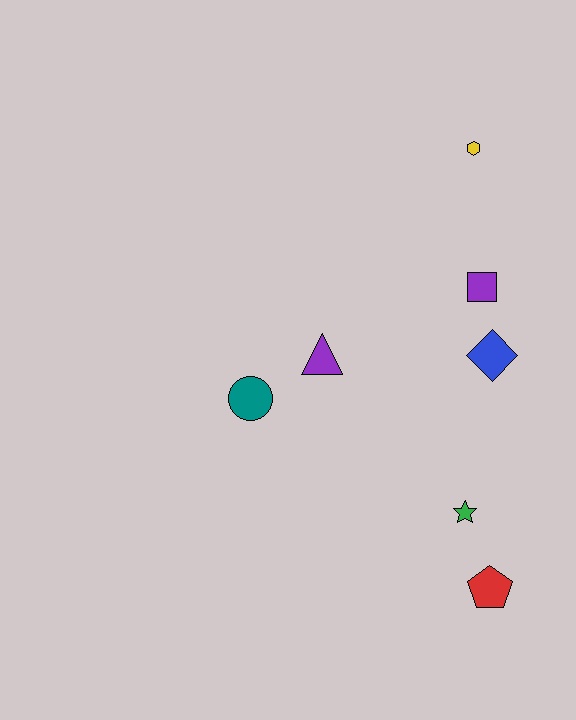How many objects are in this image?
There are 7 objects.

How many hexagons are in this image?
There is 1 hexagon.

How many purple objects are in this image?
There are 2 purple objects.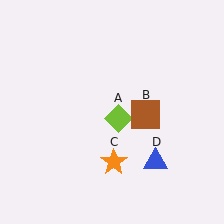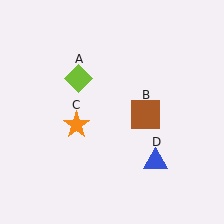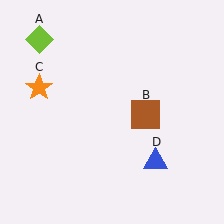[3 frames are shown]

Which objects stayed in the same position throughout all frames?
Brown square (object B) and blue triangle (object D) remained stationary.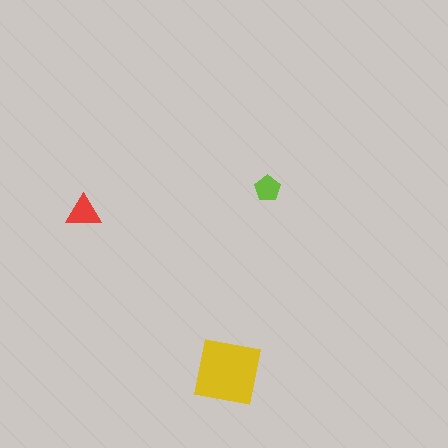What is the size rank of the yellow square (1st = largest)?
1st.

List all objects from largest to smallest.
The yellow square, the red triangle, the lime pentagon.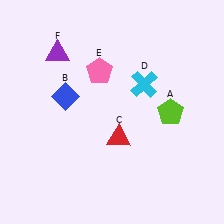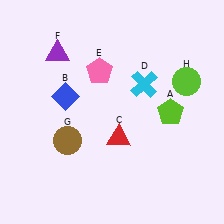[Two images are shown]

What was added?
A brown circle (G), a lime circle (H) were added in Image 2.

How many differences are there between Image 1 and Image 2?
There are 2 differences between the two images.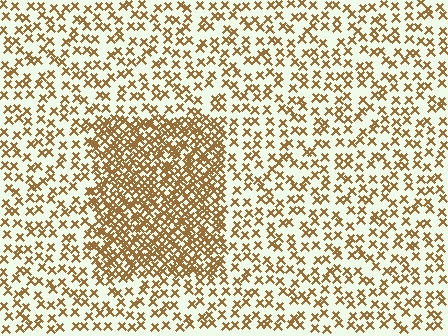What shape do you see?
I see a rectangle.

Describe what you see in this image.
The image contains small brown elements arranged at two different densities. A rectangle-shaped region is visible where the elements are more densely packed than the surrounding area.